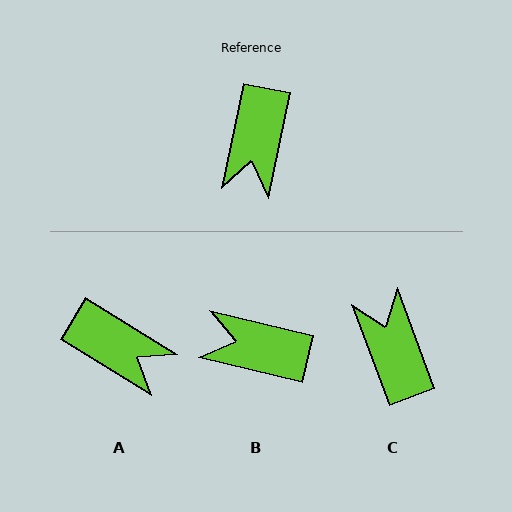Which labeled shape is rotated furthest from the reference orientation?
C, about 148 degrees away.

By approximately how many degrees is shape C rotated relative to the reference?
Approximately 148 degrees clockwise.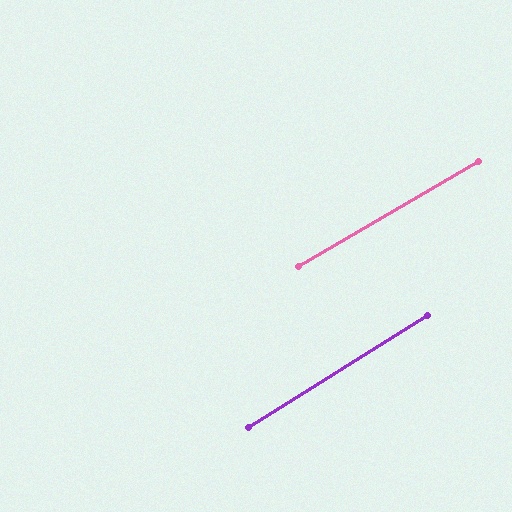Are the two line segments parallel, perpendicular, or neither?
Parallel — their directions differ by only 1.8°.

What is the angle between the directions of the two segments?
Approximately 2 degrees.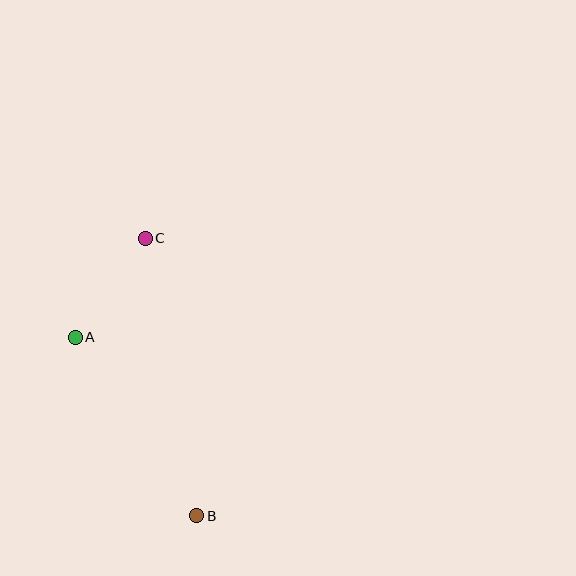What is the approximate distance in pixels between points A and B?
The distance between A and B is approximately 216 pixels.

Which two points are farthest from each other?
Points B and C are farthest from each other.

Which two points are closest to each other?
Points A and C are closest to each other.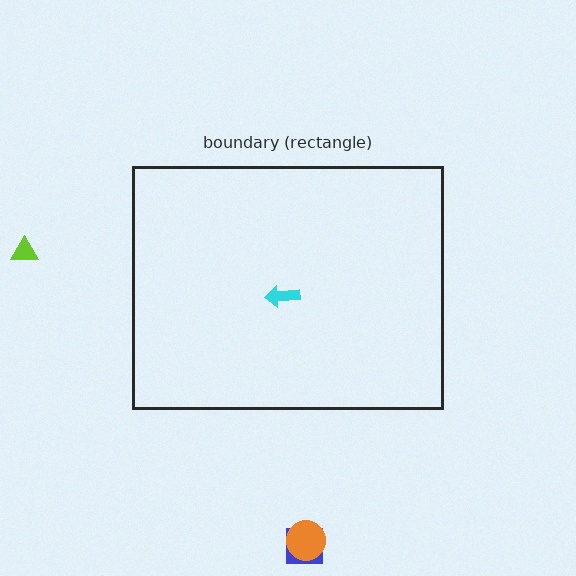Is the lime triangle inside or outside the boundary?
Outside.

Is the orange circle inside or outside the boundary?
Outside.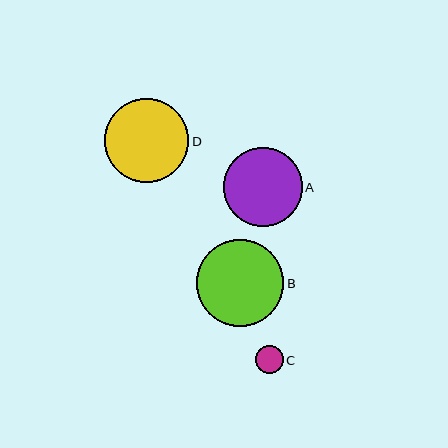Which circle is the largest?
Circle B is the largest with a size of approximately 87 pixels.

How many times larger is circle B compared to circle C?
Circle B is approximately 3.1 times the size of circle C.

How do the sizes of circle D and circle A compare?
Circle D and circle A are approximately the same size.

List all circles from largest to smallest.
From largest to smallest: B, D, A, C.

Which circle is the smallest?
Circle C is the smallest with a size of approximately 28 pixels.